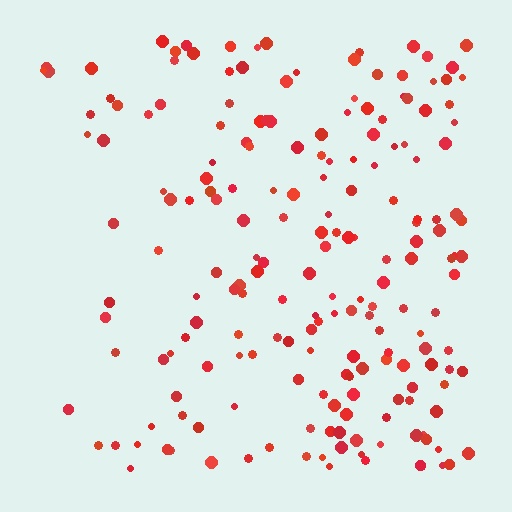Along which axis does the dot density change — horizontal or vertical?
Horizontal.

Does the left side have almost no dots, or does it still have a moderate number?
Still a moderate number, just noticeably fewer than the right.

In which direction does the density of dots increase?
From left to right, with the right side densest.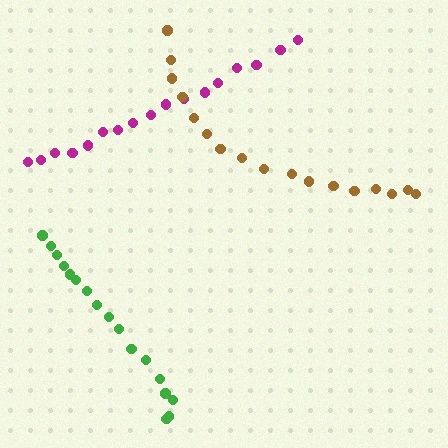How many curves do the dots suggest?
There are 3 distinct paths.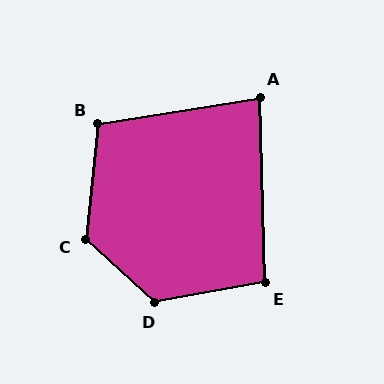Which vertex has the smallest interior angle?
A, at approximately 82 degrees.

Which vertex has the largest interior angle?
D, at approximately 128 degrees.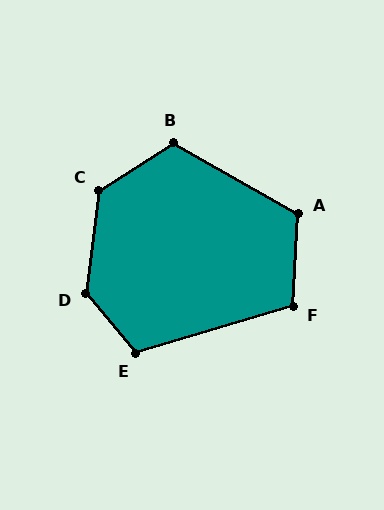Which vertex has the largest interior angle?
D, at approximately 133 degrees.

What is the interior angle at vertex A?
Approximately 117 degrees (obtuse).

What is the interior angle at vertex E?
Approximately 113 degrees (obtuse).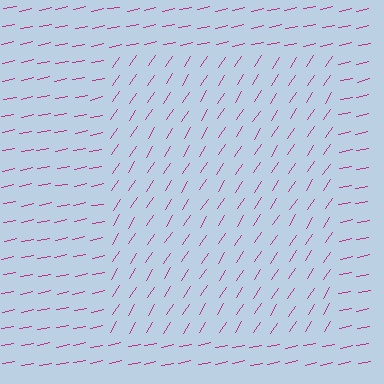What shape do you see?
I see a rectangle.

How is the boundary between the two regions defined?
The boundary is defined purely by a change in line orientation (approximately 45 degrees difference). All lines are the same color and thickness.